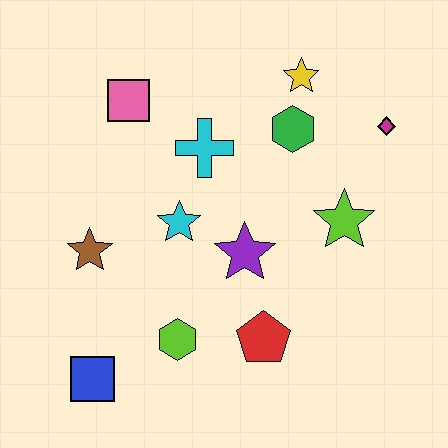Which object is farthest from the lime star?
The blue square is farthest from the lime star.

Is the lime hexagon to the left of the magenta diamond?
Yes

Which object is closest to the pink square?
The cyan cross is closest to the pink square.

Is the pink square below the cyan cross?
No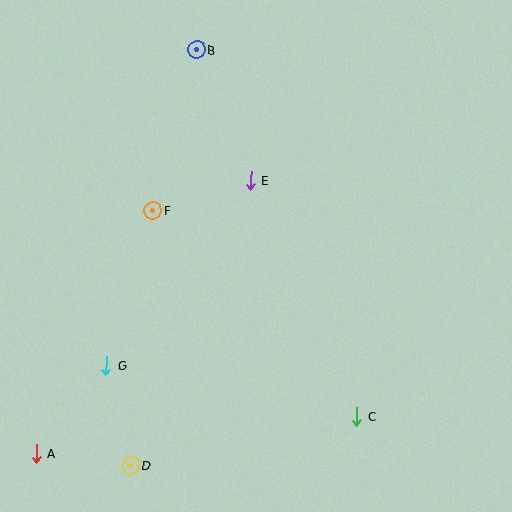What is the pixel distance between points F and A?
The distance between F and A is 270 pixels.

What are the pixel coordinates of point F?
Point F is at (153, 210).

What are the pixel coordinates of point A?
Point A is at (36, 454).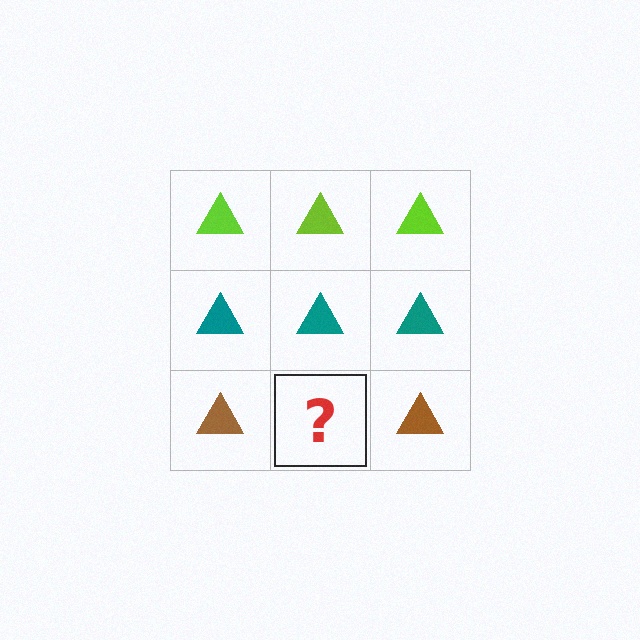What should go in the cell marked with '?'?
The missing cell should contain a brown triangle.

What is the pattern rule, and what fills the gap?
The rule is that each row has a consistent color. The gap should be filled with a brown triangle.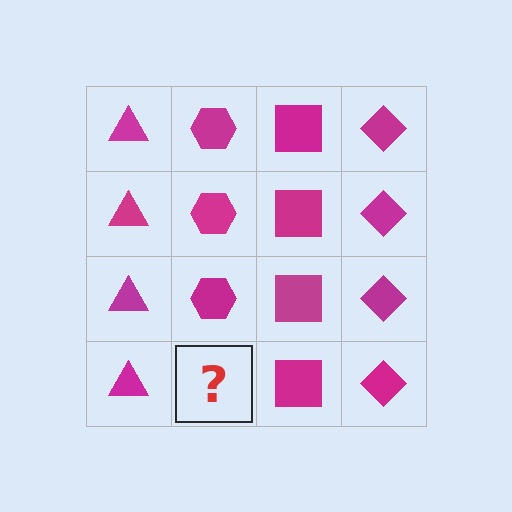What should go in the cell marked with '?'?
The missing cell should contain a magenta hexagon.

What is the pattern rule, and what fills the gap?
The rule is that each column has a consistent shape. The gap should be filled with a magenta hexagon.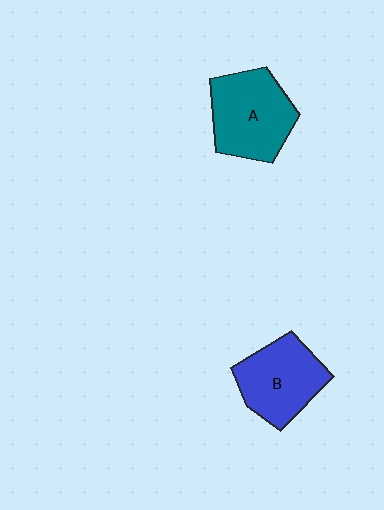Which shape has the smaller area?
Shape B (blue).